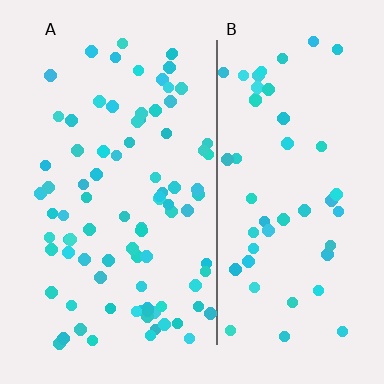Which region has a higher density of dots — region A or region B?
A (the left).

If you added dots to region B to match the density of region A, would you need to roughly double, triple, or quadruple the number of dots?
Approximately double.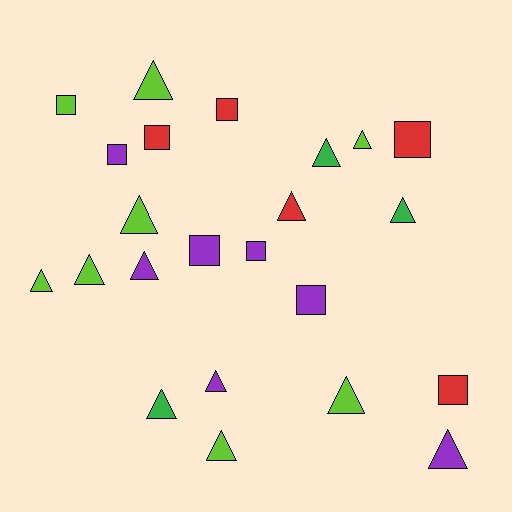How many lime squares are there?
There is 1 lime square.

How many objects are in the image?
There are 23 objects.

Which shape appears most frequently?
Triangle, with 14 objects.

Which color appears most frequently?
Lime, with 8 objects.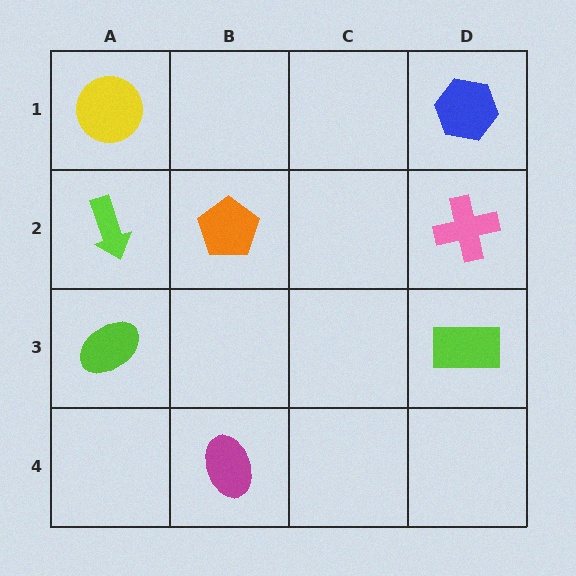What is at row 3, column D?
A lime rectangle.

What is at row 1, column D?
A blue hexagon.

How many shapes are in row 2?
3 shapes.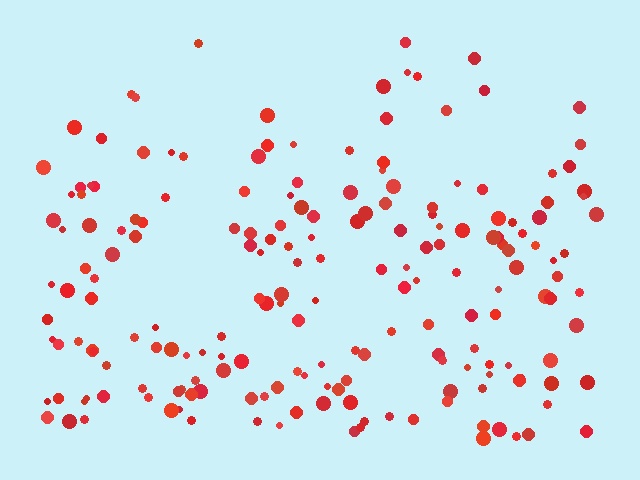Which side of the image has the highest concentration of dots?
The bottom.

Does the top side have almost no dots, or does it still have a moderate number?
Still a moderate number, just noticeably fewer than the bottom.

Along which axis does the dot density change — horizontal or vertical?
Vertical.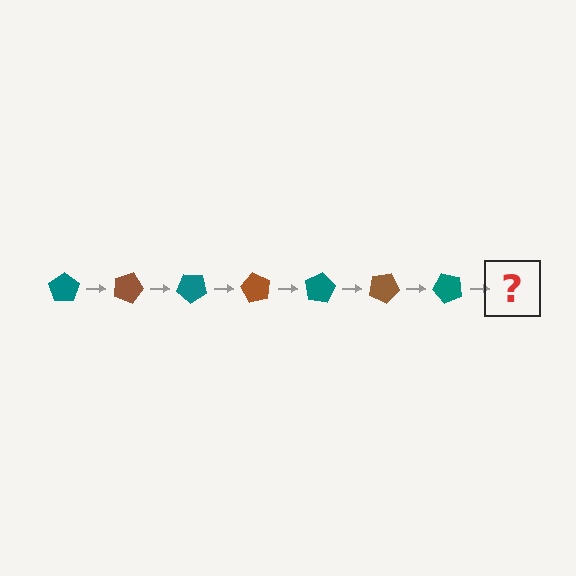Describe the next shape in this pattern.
It should be a brown pentagon, rotated 140 degrees from the start.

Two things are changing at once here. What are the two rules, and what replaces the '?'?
The two rules are that it rotates 20 degrees each step and the color cycles through teal and brown. The '?' should be a brown pentagon, rotated 140 degrees from the start.